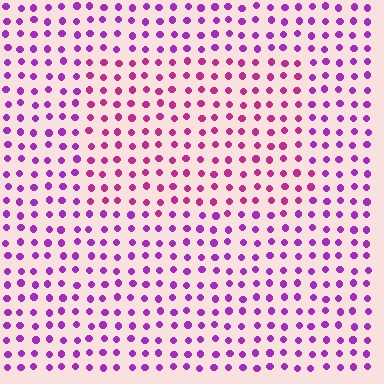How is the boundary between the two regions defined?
The boundary is defined purely by a slight shift in hue (about 32 degrees). Spacing, size, and orientation are identical on both sides.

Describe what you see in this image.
The image is filled with small purple elements in a uniform arrangement. A rectangle-shaped region is visible where the elements are tinted to a slightly different hue, forming a subtle color boundary.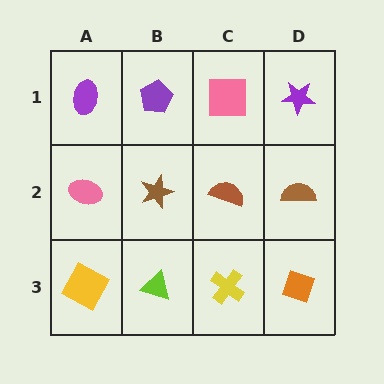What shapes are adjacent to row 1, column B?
A brown star (row 2, column B), a purple ellipse (row 1, column A), a pink square (row 1, column C).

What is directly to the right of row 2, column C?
A brown semicircle.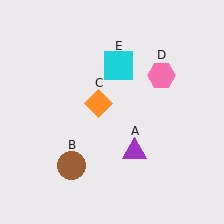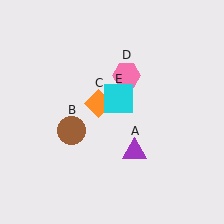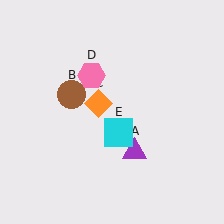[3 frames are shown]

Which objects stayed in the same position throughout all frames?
Purple triangle (object A) and orange diamond (object C) remained stationary.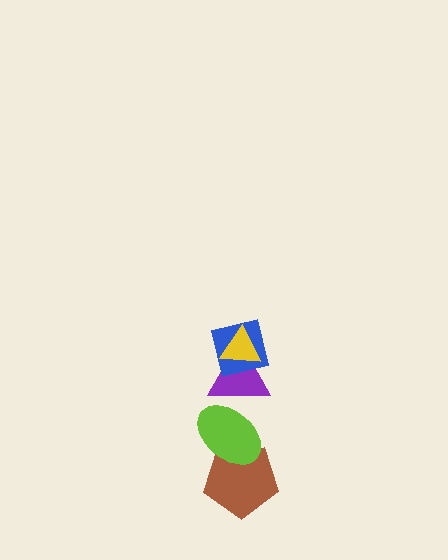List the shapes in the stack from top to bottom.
From top to bottom: the yellow triangle, the blue square, the purple triangle, the lime ellipse, the brown pentagon.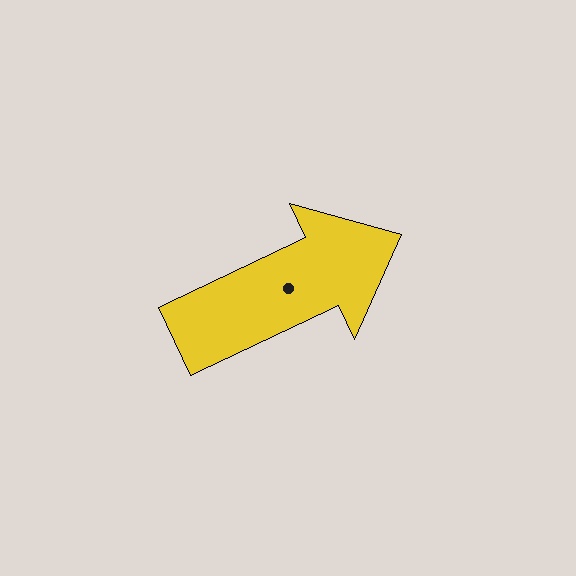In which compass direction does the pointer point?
Northeast.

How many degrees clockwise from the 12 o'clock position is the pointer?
Approximately 65 degrees.